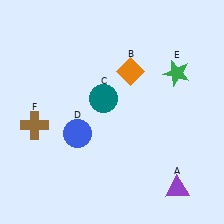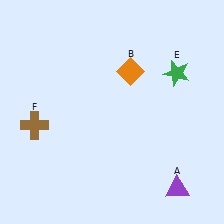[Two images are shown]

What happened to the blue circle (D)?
The blue circle (D) was removed in Image 2. It was in the bottom-left area of Image 1.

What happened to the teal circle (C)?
The teal circle (C) was removed in Image 2. It was in the top-left area of Image 1.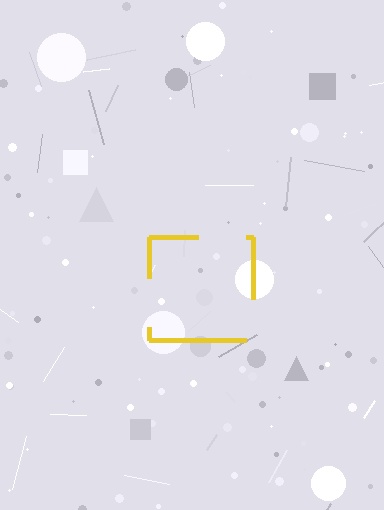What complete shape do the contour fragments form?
The contour fragments form a square.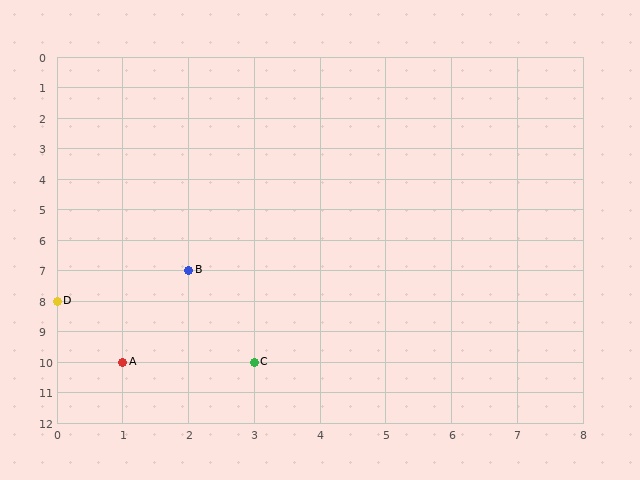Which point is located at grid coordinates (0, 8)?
Point D is at (0, 8).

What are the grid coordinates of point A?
Point A is at grid coordinates (1, 10).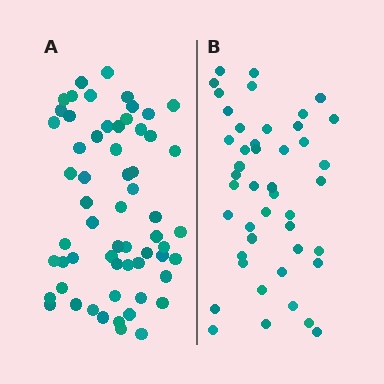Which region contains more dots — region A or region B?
Region A (the left region) has more dots.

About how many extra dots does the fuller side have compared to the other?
Region A has approximately 15 more dots than region B.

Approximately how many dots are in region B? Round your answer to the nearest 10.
About 40 dots. (The exact count is 45, which rounds to 40.)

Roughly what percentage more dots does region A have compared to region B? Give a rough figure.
About 35% more.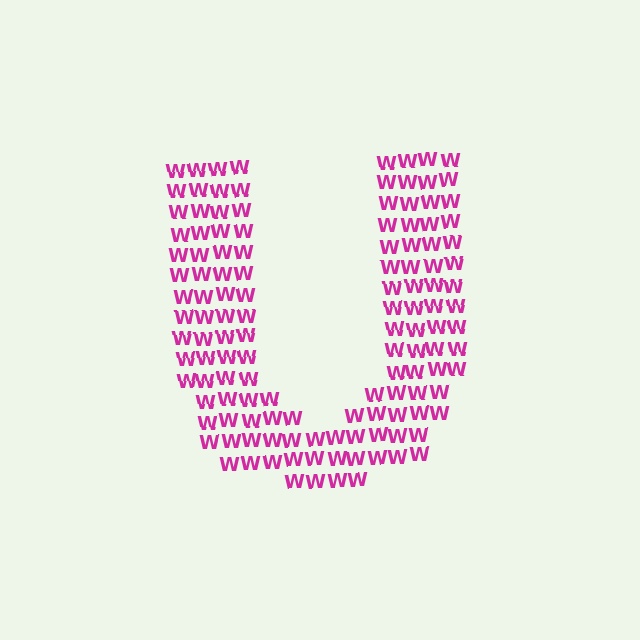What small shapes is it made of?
It is made of small letter W's.